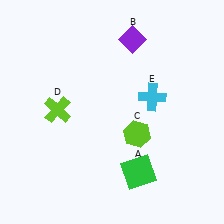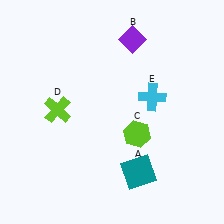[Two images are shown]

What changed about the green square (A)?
In Image 1, A is green. In Image 2, it changed to teal.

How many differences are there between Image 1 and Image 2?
There is 1 difference between the two images.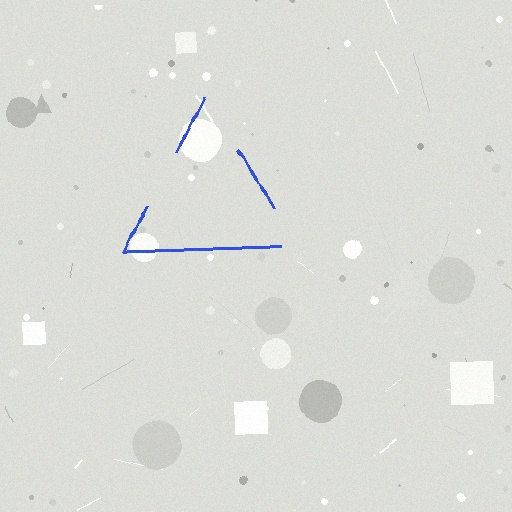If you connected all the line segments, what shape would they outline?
They would outline a triangle.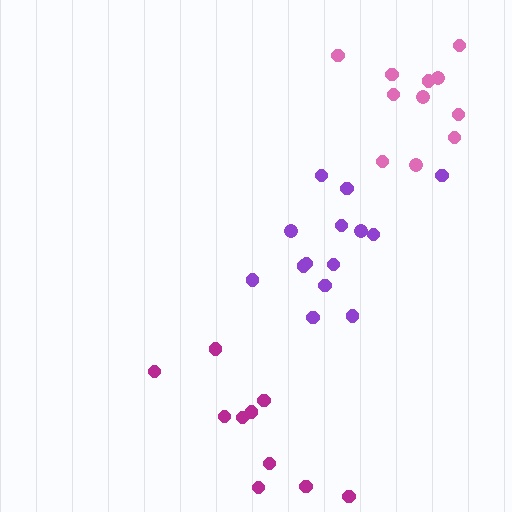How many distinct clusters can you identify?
There are 3 distinct clusters.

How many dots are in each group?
Group 1: 11 dots, Group 2: 14 dots, Group 3: 10 dots (35 total).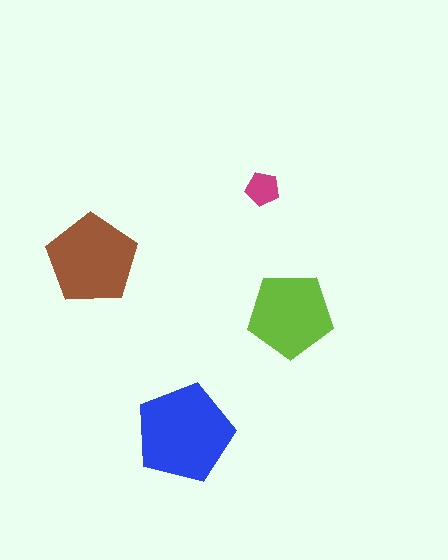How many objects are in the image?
There are 4 objects in the image.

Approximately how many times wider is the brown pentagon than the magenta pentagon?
About 2.5 times wider.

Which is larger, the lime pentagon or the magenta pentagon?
The lime one.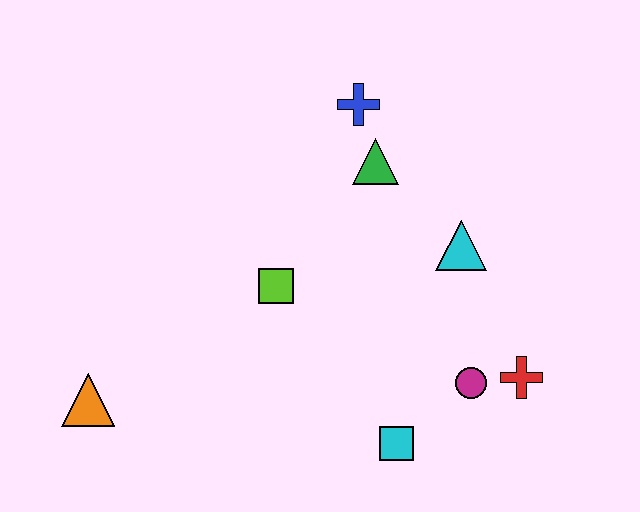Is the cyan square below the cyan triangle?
Yes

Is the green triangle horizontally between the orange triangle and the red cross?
Yes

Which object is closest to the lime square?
The green triangle is closest to the lime square.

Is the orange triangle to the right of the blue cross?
No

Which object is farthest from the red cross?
The orange triangle is farthest from the red cross.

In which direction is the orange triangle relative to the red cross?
The orange triangle is to the left of the red cross.